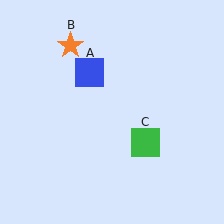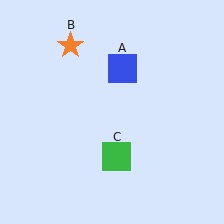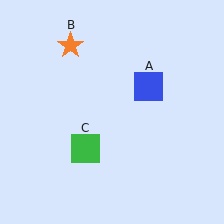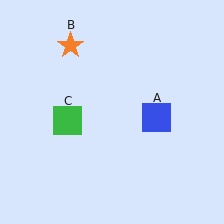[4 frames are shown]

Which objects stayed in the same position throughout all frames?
Orange star (object B) remained stationary.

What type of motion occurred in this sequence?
The blue square (object A), green square (object C) rotated clockwise around the center of the scene.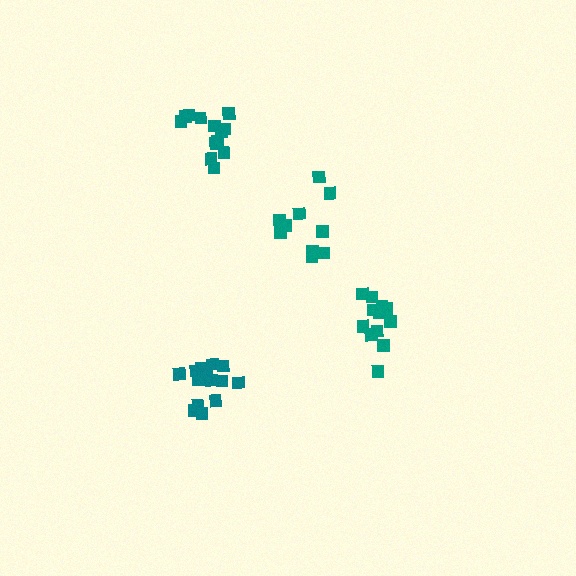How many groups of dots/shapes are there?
There are 4 groups.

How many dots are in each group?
Group 1: 10 dots, Group 2: 13 dots, Group 3: 16 dots, Group 4: 12 dots (51 total).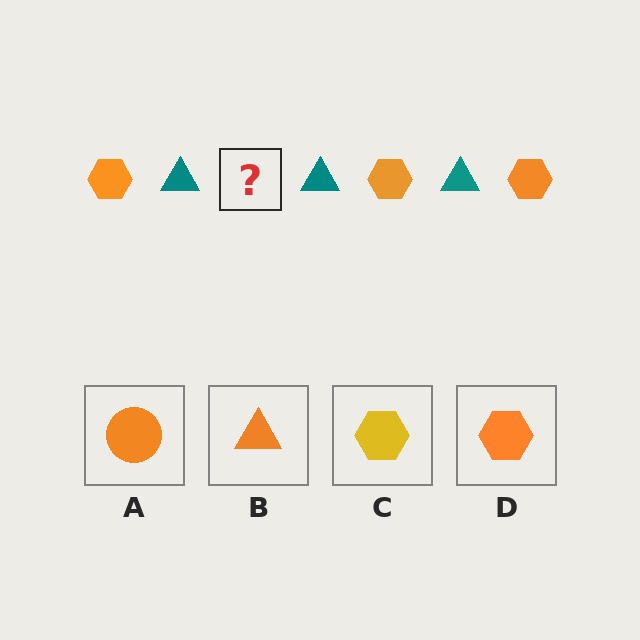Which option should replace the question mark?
Option D.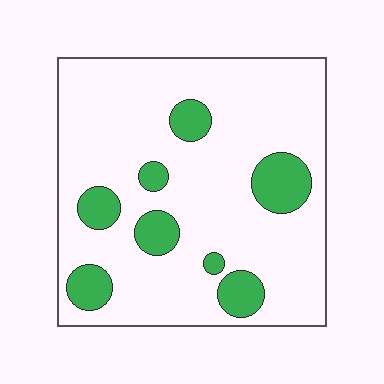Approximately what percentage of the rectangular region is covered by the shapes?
Approximately 15%.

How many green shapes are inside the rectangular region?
8.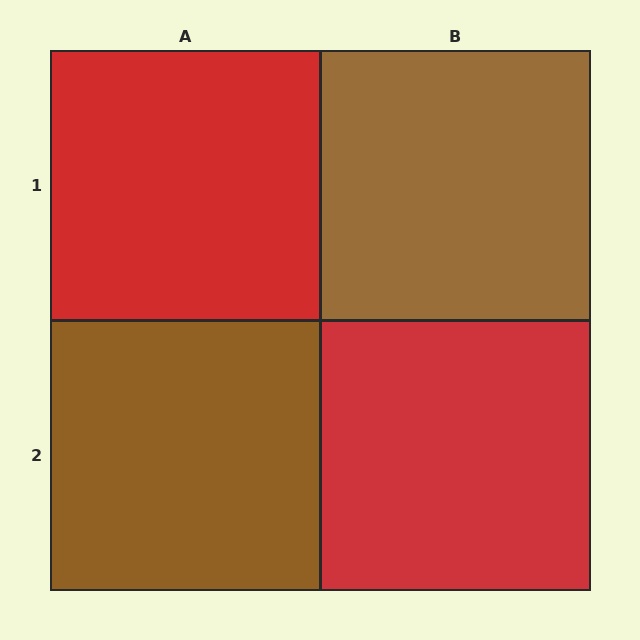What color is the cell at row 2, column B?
Red.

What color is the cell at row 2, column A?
Brown.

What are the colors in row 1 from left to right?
Red, brown.